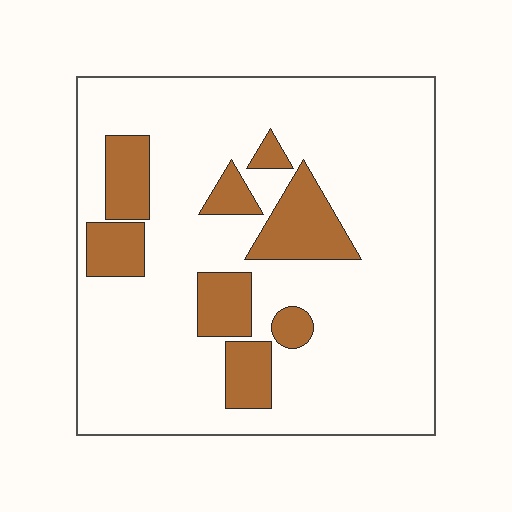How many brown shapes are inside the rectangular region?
8.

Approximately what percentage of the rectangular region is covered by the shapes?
Approximately 20%.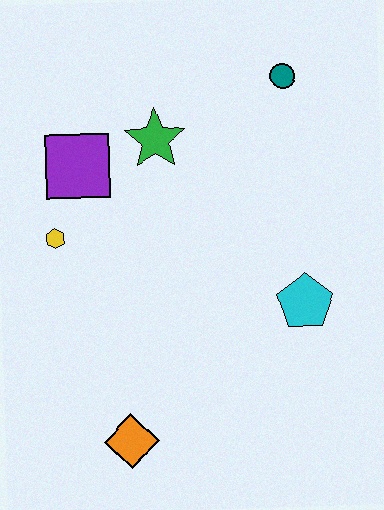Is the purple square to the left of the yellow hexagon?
No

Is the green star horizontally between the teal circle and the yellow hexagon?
Yes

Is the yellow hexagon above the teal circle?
No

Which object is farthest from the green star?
The orange diamond is farthest from the green star.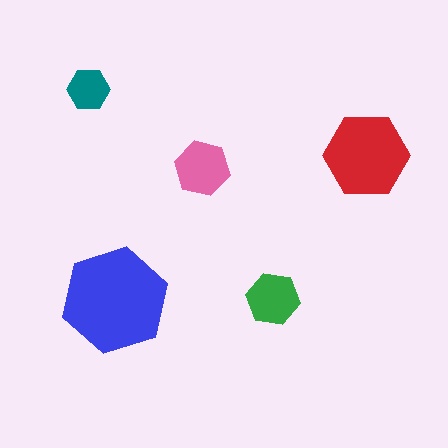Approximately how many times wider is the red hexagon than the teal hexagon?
About 2 times wider.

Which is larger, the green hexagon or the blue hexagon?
The blue one.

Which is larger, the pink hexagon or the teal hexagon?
The pink one.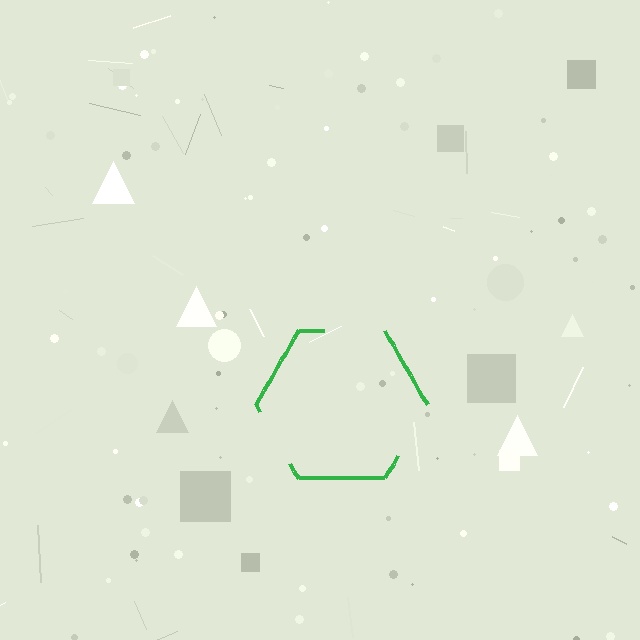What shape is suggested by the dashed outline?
The dashed outline suggests a hexagon.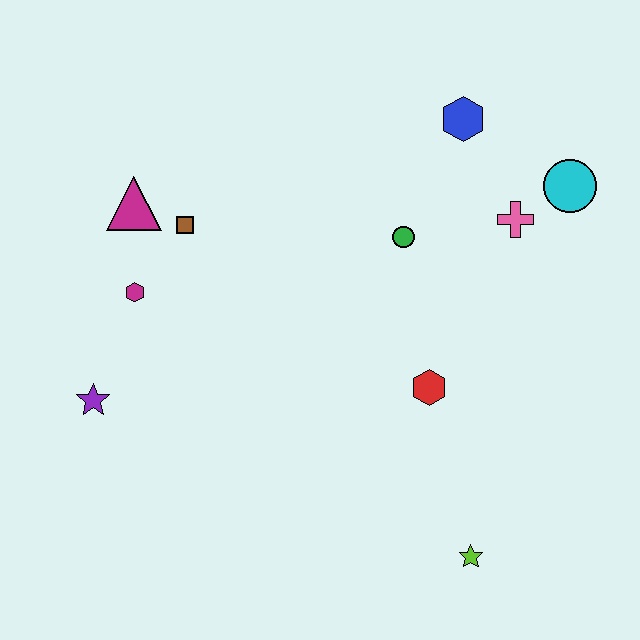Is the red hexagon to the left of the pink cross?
Yes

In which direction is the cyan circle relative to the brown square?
The cyan circle is to the right of the brown square.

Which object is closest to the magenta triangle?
The brown square is closest to the magenta triangle.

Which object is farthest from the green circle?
The purple star is farthest from the green circle.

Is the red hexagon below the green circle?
Yes